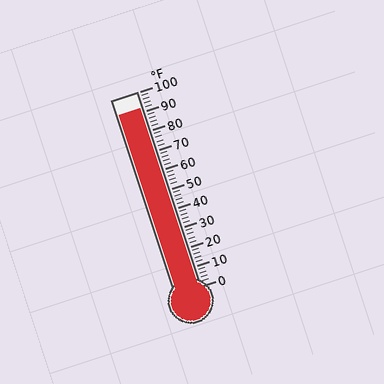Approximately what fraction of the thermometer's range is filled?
The thermometer is filled to approximately 90% of its range.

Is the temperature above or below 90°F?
The temperature is above 90°F.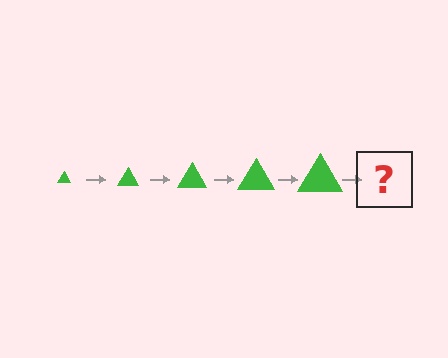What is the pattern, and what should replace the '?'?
The pattern is that the triangle gets progressively larger each step. The '?' should be a green triangle, larger than the previous one.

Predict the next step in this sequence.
The next step is a green triangle, larger than the previous one.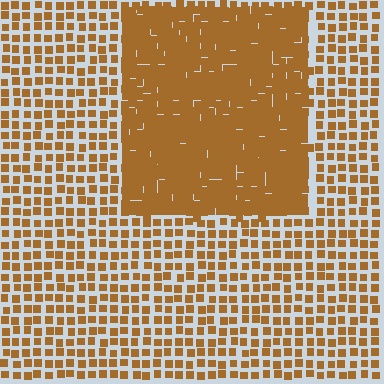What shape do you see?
I see a rectangle.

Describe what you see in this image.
The image contains small brown elements arranged at two different densities. A rectangle-shaped region is visible where the elements are more densely packed than the surrounding area.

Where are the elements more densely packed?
The elements are more densely packed inside the rectangle boundary.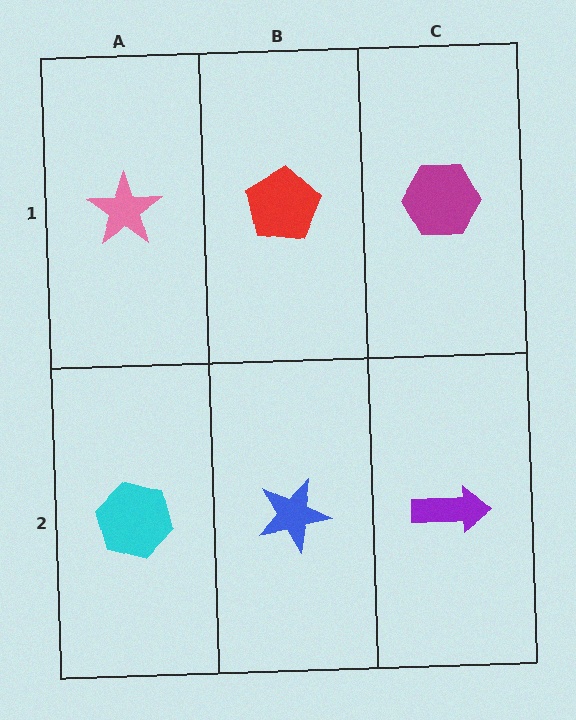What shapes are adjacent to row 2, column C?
A magenta hexagon (row 1, column C), a blue star (row 2, column B).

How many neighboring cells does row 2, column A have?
2.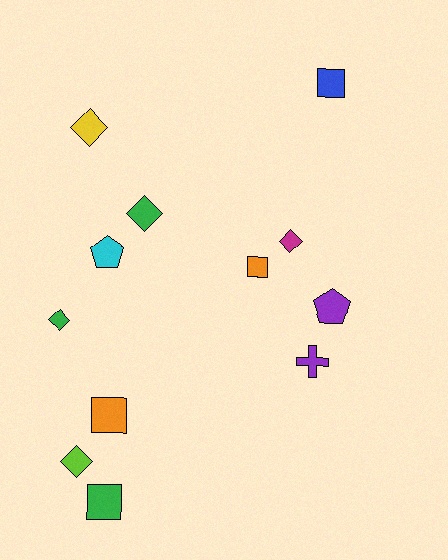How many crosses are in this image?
There is 1 cross.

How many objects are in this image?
There are 12 objects.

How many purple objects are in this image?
There are 2 purple objects.